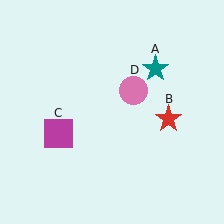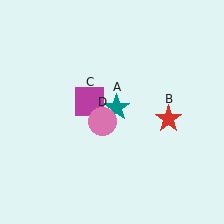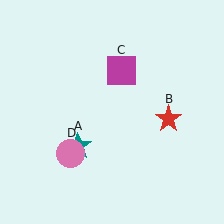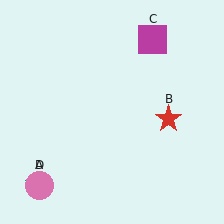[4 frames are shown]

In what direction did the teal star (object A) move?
The teal star (object A) moved down and to the left.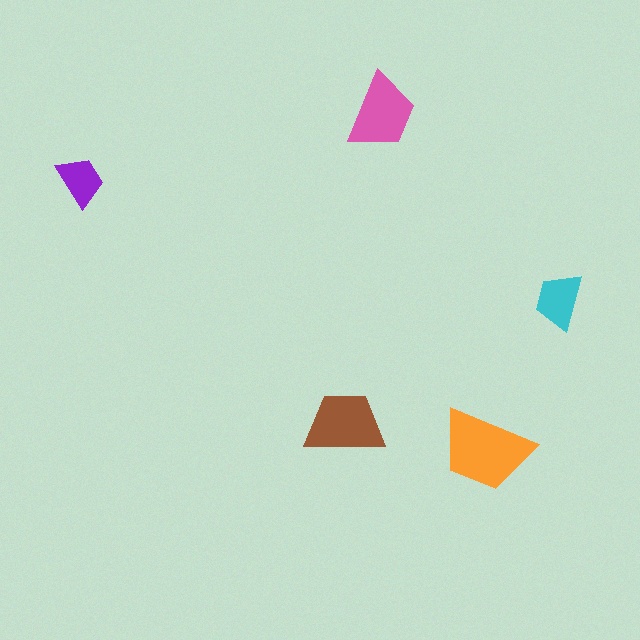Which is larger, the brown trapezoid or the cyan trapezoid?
The brown one.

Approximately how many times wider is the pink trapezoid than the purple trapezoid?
About 1.5 times wider.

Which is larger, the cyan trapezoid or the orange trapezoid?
The orange one.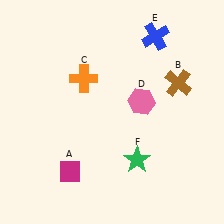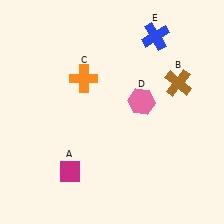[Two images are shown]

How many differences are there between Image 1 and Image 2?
There is 1 difference between the two images.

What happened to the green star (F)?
The green star (F) was removed in Image 2. It was in the bottom-right area of Image 1.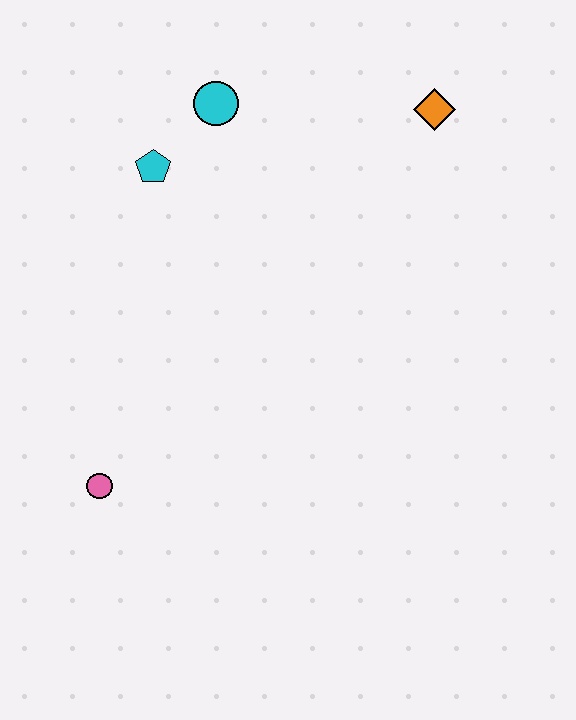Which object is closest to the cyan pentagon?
The cyan circle is closest to the cyan pentagon.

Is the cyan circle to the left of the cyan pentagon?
No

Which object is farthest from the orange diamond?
The pink circle is farthest from the orange diamond.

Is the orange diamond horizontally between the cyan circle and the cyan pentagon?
No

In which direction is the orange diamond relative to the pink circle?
The orange diamond is above the pink circle.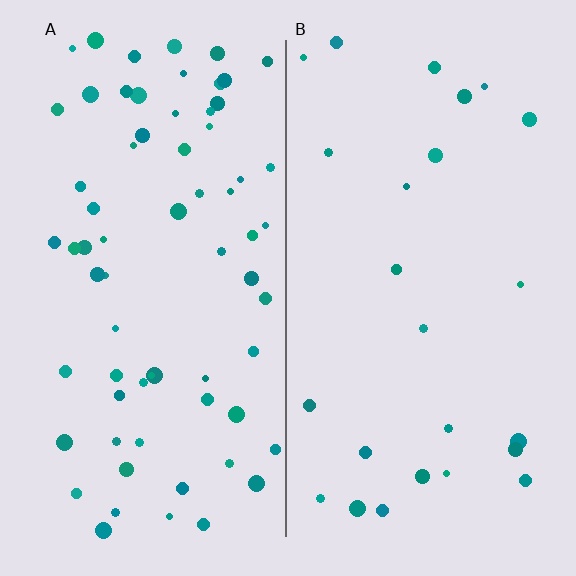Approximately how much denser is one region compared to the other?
Approximately 2.8× — region A over region B.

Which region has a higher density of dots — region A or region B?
A (the left).